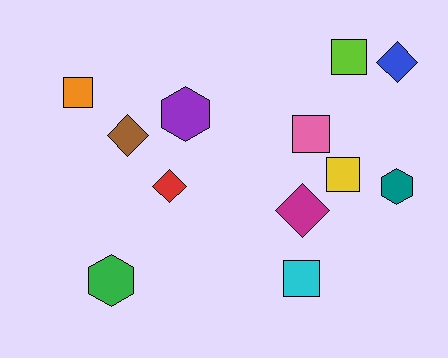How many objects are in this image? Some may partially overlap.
There are 12 objects.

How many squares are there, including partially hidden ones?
There are 5 squares.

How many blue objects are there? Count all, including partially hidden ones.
There is 1 blue object.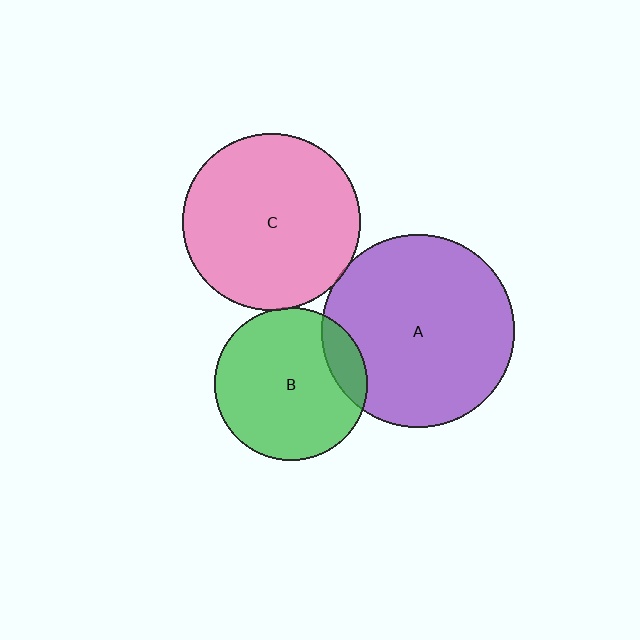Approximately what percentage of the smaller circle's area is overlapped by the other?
Approximately 15%.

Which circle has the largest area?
Circle A (purple).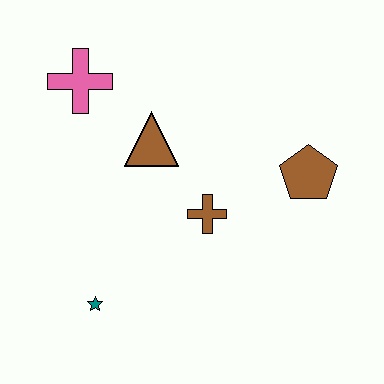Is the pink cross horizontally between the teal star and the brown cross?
No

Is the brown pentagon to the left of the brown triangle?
No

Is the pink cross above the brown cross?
Yes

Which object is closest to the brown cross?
The brown triangle is closest to the brown cross.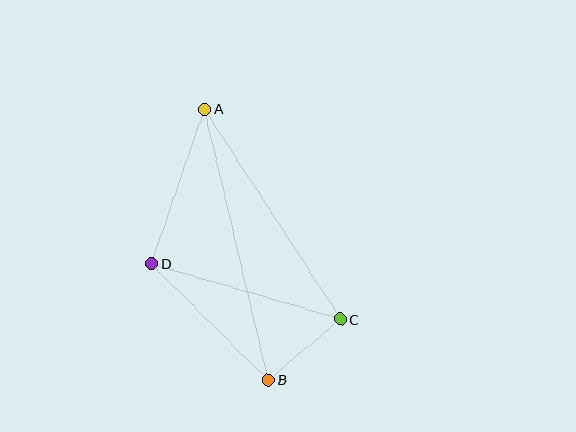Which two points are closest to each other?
Points B and C are closest to each other.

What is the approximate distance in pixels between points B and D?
The distance between B and D is approximately 165 pixels.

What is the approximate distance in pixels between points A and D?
The distance between A and D is approximately 163 pixels.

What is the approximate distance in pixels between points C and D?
The distance between C and D is approximately 197 pixels.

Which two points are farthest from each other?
Points A and B are farthest from each other.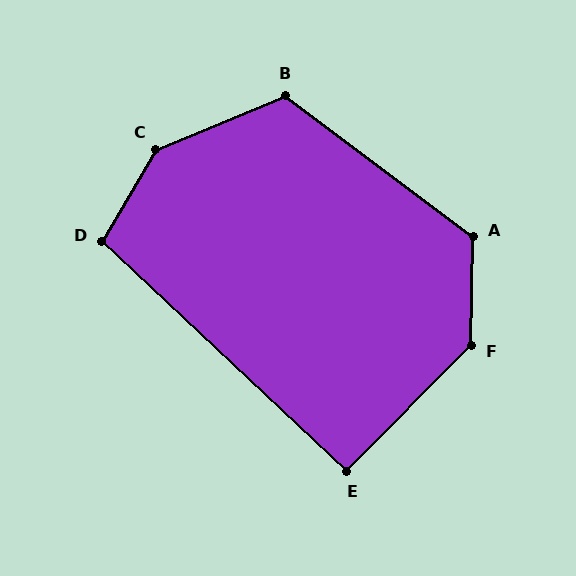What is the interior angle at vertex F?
Approximately 136 degrees (obtuse).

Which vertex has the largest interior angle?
C, at approximately 142 degrees.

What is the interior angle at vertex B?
Approximately 121 degrees (obtuse).